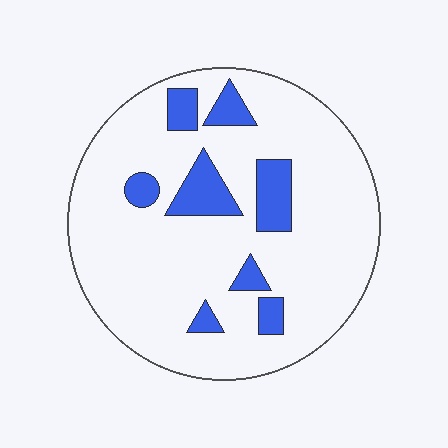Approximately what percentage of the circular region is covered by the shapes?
Approximately 15%.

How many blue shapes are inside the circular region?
8.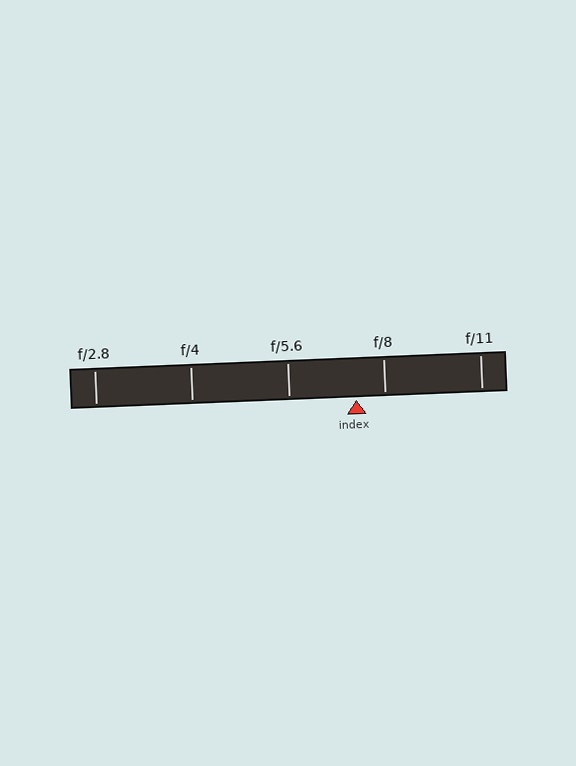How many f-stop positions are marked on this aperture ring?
There are 5 f-stop positions marked.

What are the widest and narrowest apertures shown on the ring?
The widest aperture shown is f/2.8 and the narrowest is f/11.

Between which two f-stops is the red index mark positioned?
The index mark is between f/5.6 and f/8.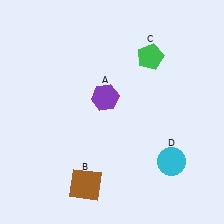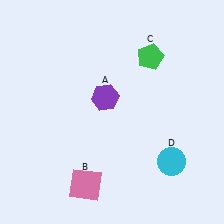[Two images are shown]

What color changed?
The square (B) changed from brown in Image 1 to pink in Image 2.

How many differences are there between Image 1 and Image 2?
There is 1 difference between the two images.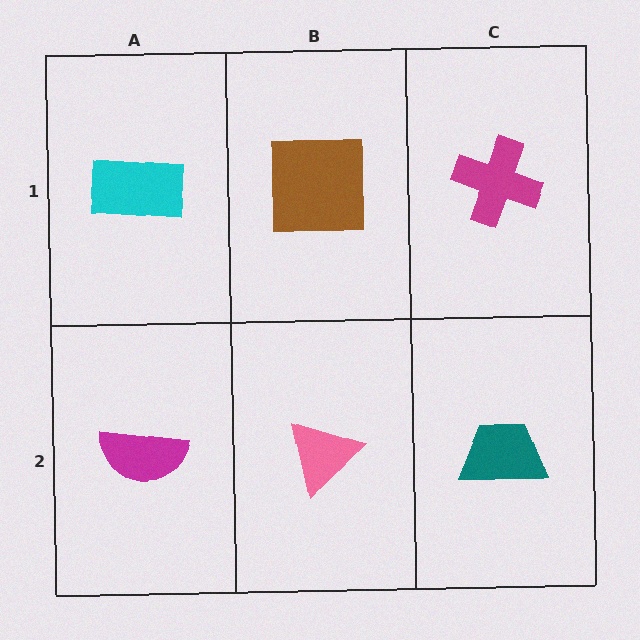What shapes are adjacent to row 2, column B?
A brown square (row 1, column B), a magenta semicircle (row 2, column A), a teal trapezoid (row 2, column C).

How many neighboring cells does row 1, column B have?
3.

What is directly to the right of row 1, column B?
A magenta cross.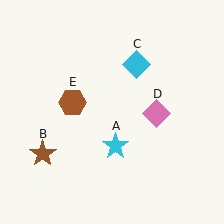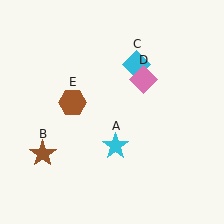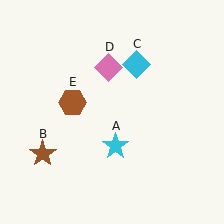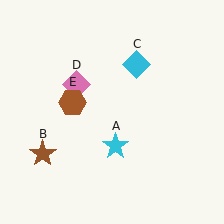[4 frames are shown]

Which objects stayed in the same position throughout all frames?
Cyan star (object A) and brown star (object B) and cyan diamond (object C) and brown hexagon (object E) remained stationary.